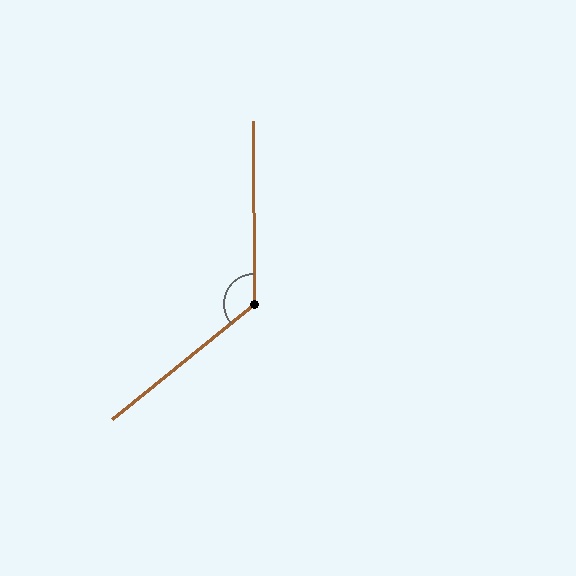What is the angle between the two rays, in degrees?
Approximately 129 degrees.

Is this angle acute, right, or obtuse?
It is obtuse.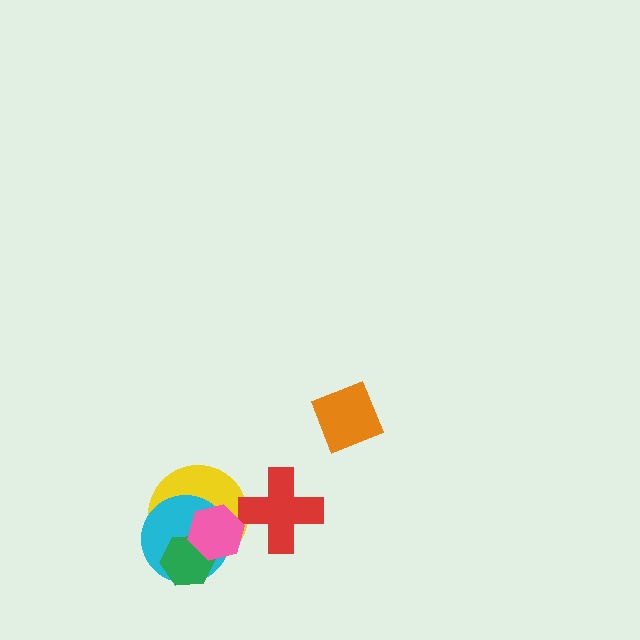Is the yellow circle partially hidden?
Yes, it is partially covered by another shape.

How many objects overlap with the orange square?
0 objects overlap with the orange square.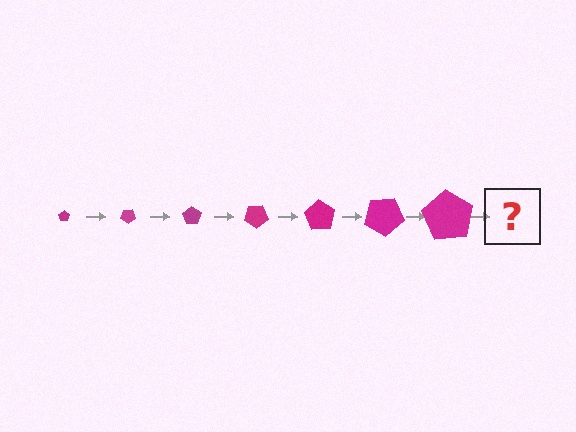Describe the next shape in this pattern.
It should be a pentagon, larger than the previous one and rotated 245 degrees from the start.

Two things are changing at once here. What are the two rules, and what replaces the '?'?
The two rules are that the pentagon grows larger each step and it rotates 35 degrees each step. The '?' should be a pentagon, larger than the previous one and rotated 245 degrees from the start.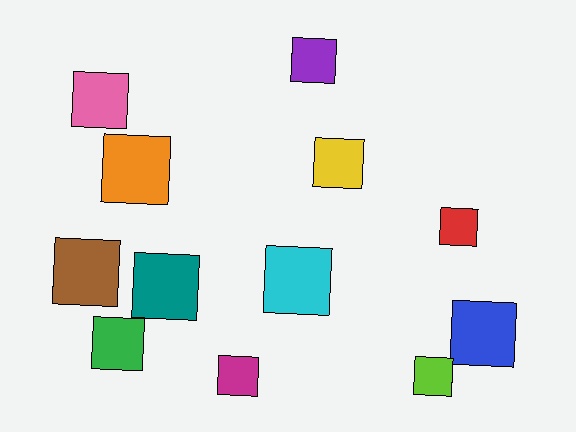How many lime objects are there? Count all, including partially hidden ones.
There is 1 lime object.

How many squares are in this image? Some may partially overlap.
There are 12 squares.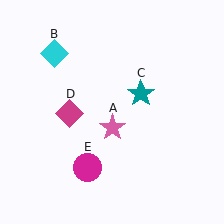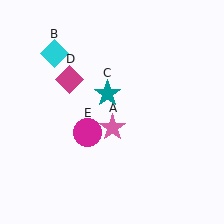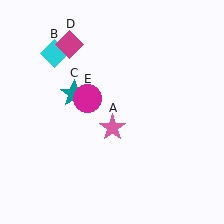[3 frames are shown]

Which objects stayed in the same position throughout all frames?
Pink star (object A) and cyan diamond (object B) remained stationary.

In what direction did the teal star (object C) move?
The teal star (object C) moved left.